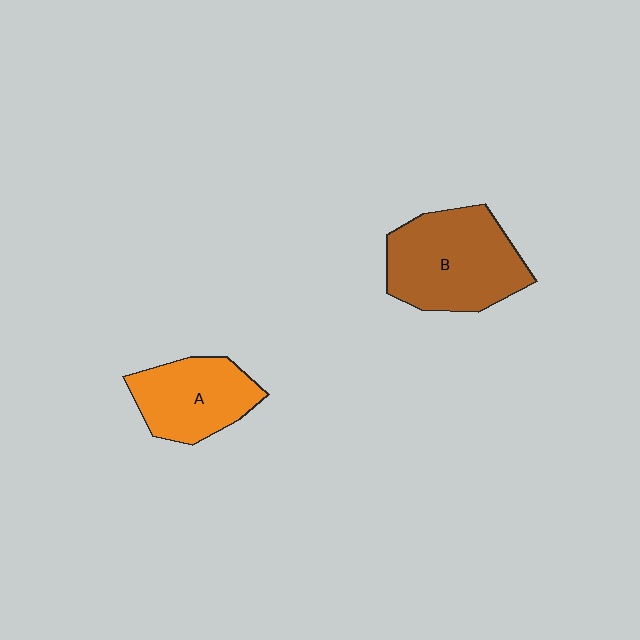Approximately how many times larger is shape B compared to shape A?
Approximately 1.4 times.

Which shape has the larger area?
Shape B (brown).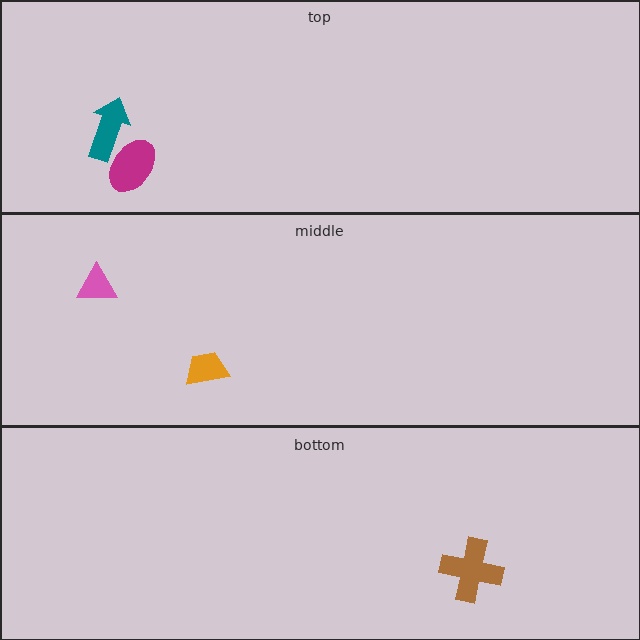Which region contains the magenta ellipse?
The top region.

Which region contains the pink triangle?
The middle region.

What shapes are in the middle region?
The pink triangle, the orange trapezoid.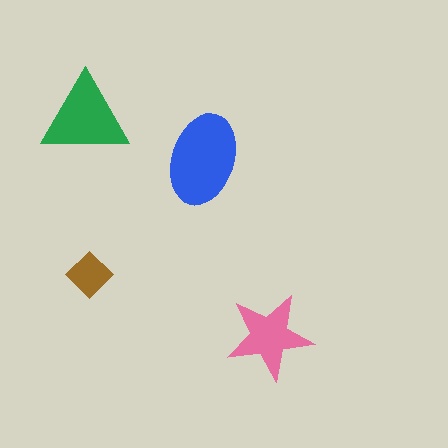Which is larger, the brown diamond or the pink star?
The pink star.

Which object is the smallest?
The brown diamond.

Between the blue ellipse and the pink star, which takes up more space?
The blue ellipse.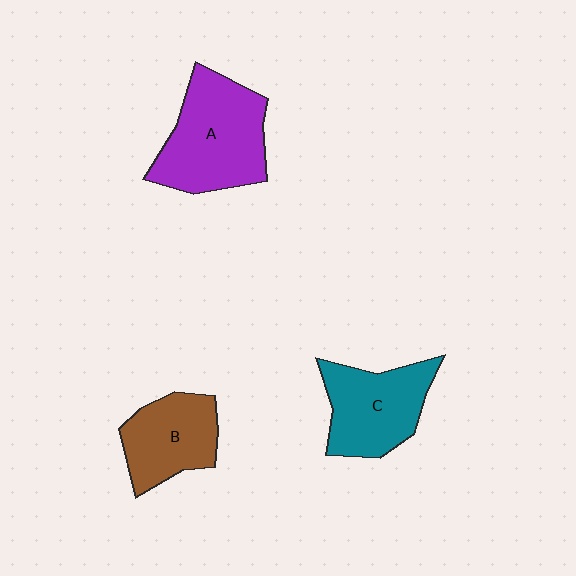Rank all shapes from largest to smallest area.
From largest to smallest: A (purple), C (teal), B (brown).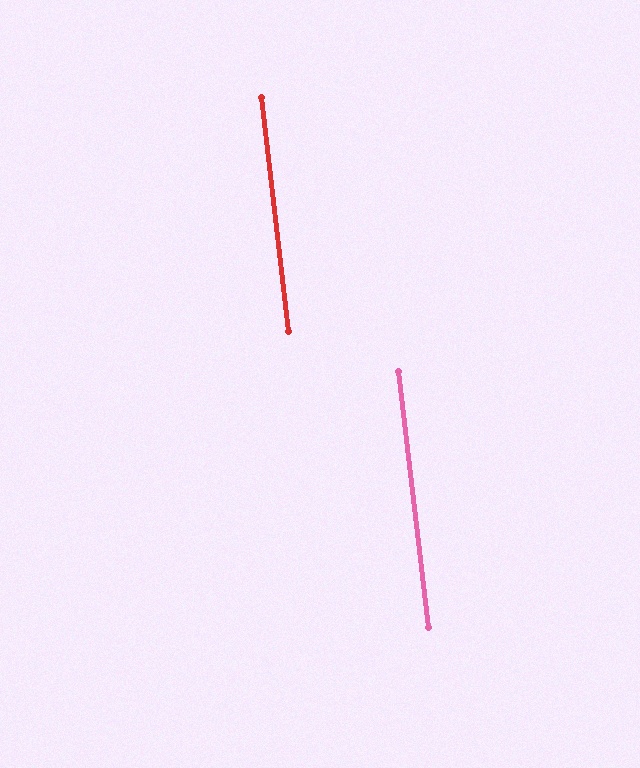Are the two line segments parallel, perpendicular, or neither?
Parallel — their directions differ by only 0.1°.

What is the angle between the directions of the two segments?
Approximately 0 degrees.